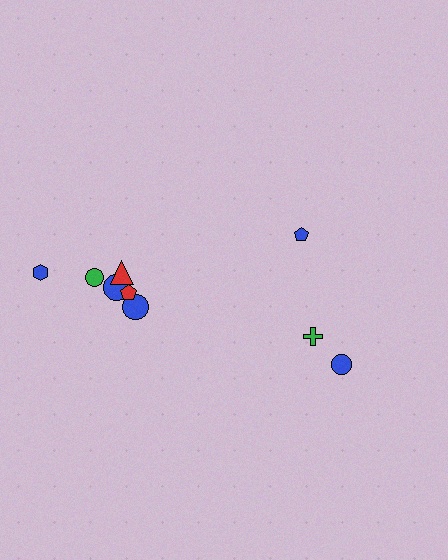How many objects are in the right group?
There are 3 objects.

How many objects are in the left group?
There are 6 objects.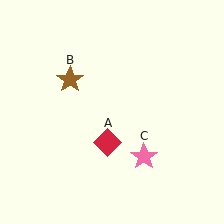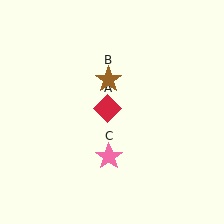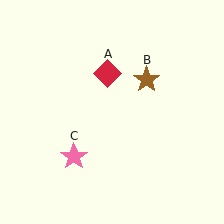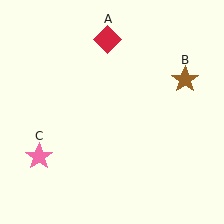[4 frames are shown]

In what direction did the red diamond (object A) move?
The red diamond (object A) moved up.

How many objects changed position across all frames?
3 objects changed position: red diamond (object A), brown star (object B), pink star (object C).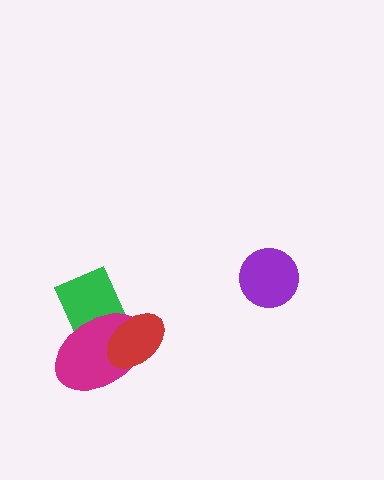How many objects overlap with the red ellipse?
1 object overlaps with the red ellipse.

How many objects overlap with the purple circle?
0 objects overlap with the purple circle.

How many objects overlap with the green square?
1 object overlaps with the green square.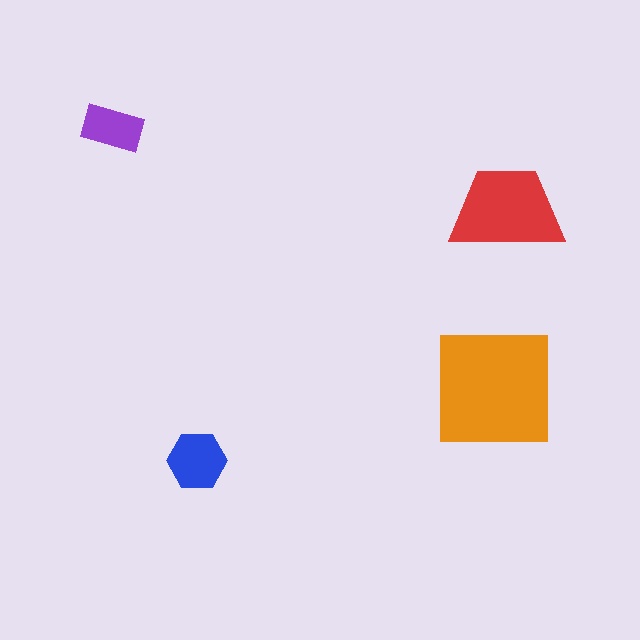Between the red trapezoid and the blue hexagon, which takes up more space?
The red trapezoid.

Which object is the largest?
The orange square.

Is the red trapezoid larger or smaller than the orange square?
Smaller.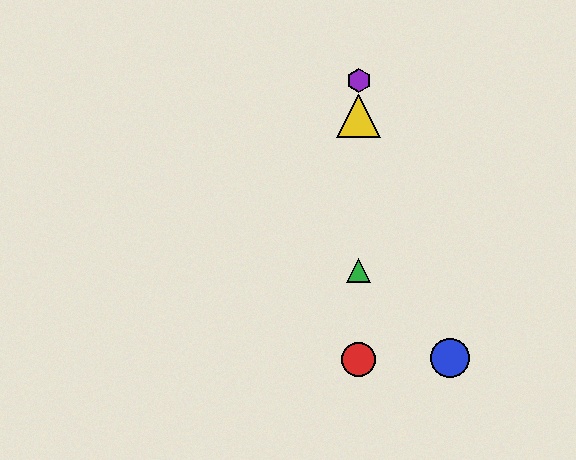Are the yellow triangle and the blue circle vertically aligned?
No, the yellow triangle is at x≈359 and the blue circle is at x≈450.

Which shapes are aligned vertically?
The red circle, the green triangle, the yellow triangle, the purple hexagon are aligned vertically.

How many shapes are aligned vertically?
4 shapes (the red circle, the green triangle, the yellow triangle, the purple hexagon) are aligned vertically.